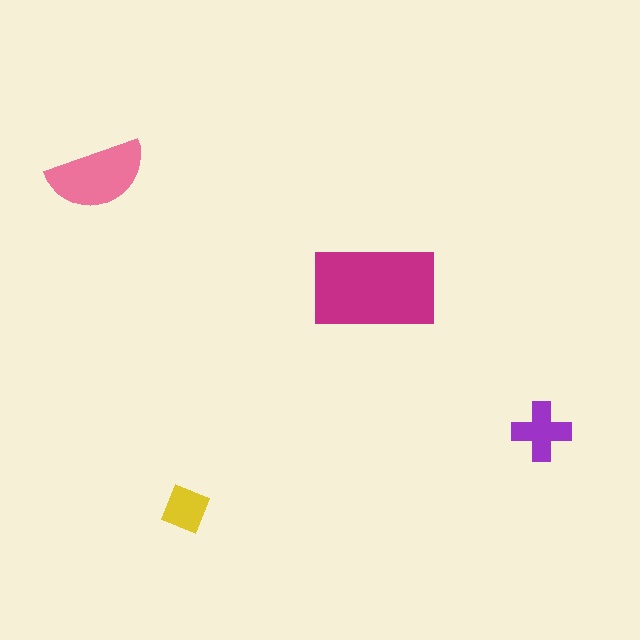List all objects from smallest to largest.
The yellow diamond, the purple cross, the pink semicircle, the magenta rectangle.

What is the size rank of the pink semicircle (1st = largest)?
2nd.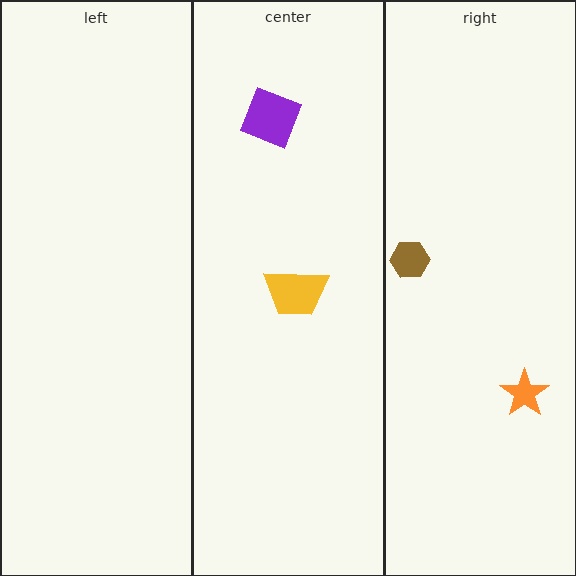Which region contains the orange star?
The right region.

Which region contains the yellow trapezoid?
The center region.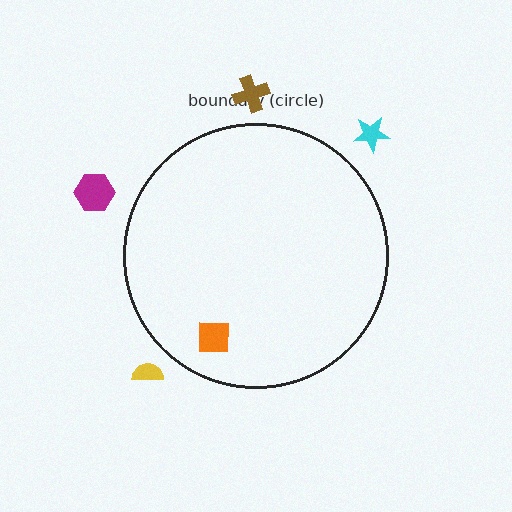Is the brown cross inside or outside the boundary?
Outside.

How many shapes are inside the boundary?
1 inside, 4 outside.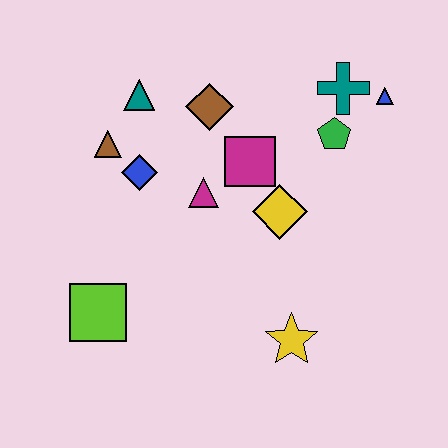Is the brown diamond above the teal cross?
No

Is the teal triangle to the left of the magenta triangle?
Yes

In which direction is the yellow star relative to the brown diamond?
The yellow star is below the brown diamond.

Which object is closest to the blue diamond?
The brown triangle is closest to the blue diamond.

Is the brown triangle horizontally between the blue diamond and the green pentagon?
No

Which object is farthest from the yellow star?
The teal triangle is farthest from the yellow star.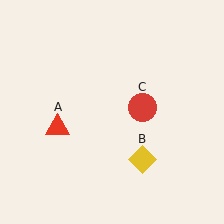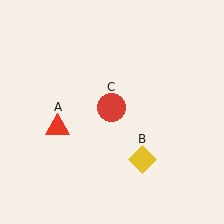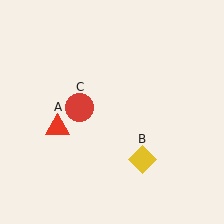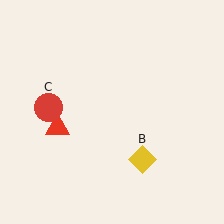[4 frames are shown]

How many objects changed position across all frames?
1 object changed position: red circle (object C).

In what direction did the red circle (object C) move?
The red circle (object C) moved left.